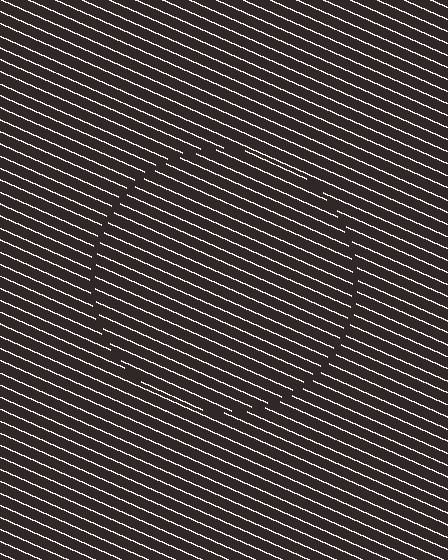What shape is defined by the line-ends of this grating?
An illusory circle. The interior of the shape contains the same grating, shifted by half a period — the contour is defined by the phase discontinuity where line-ends from the inner and outer gratings abut.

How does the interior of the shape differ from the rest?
The interior of the shape contains the same grating, shifted by half a period — the contour is defined by the phase discontinuity where line-ends from the inner and outer gratings abut.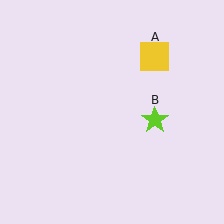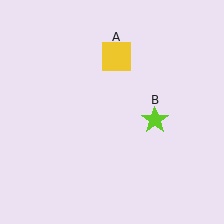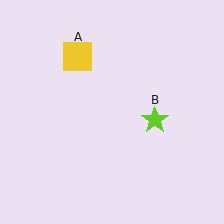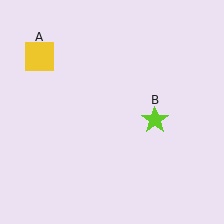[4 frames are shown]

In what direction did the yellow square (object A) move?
The yellow square (object A) moved left.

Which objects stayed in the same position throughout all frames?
Lime star (object B) remained stationary.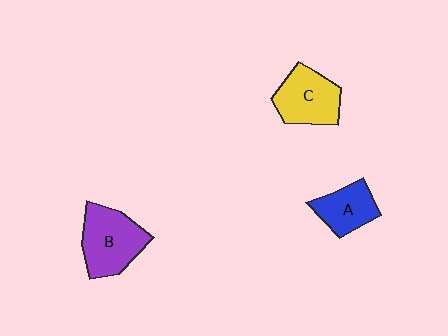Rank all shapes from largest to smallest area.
From largest to smallest: B (purple), C (yellow), A (blue).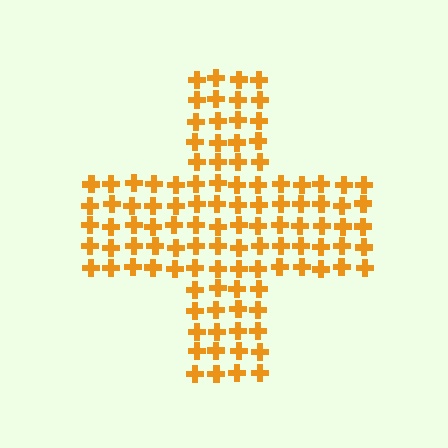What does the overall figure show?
The overall figure shows a cross.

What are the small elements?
The small elements are crosses.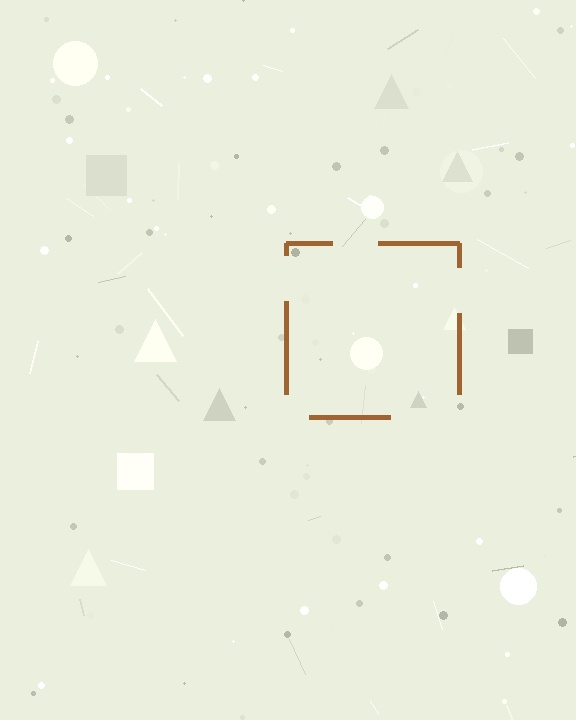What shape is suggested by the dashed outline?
The dashed outline suggests a square.